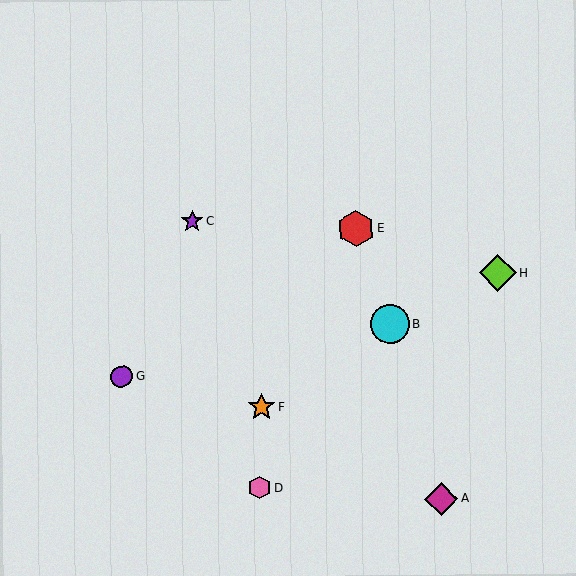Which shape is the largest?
The cyan circle (labeled B) is the largest.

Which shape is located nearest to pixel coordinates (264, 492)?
The pink hexagon (labeled D) at (259, 488) is nearest to that location.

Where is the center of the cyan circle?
The center of the cyan circle is at (390, 324).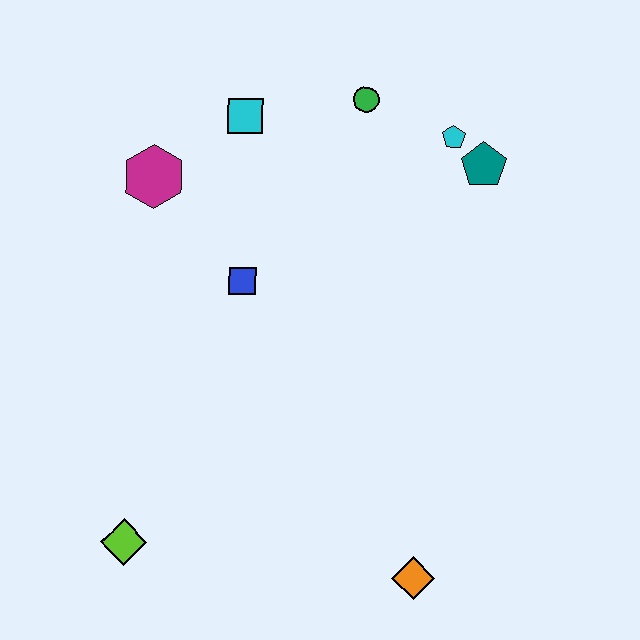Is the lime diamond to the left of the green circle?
Yes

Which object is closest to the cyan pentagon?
The teal pentagon is closest to the cyan pentagon.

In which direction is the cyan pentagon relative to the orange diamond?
The cyan pentagon is above the orange diamond.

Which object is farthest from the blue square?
The orange diamond is farthest from the blue square.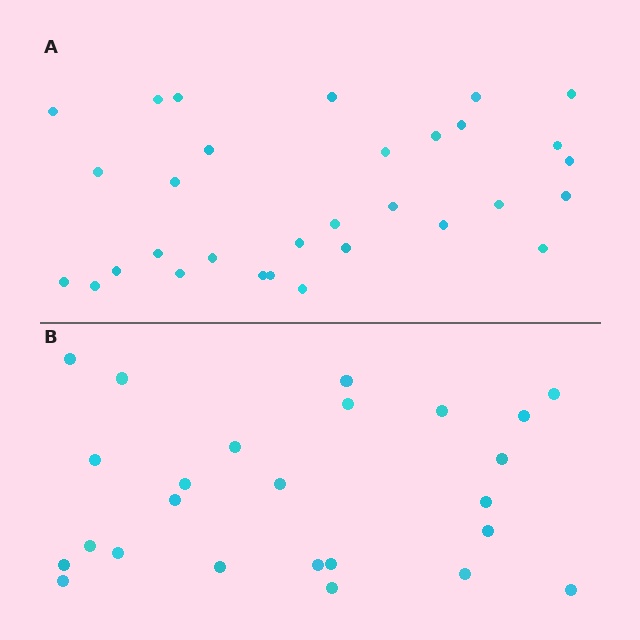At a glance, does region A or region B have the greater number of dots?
Region A (the top region) has more dots.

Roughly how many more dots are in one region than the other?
Region A has about 6 more dots than region B.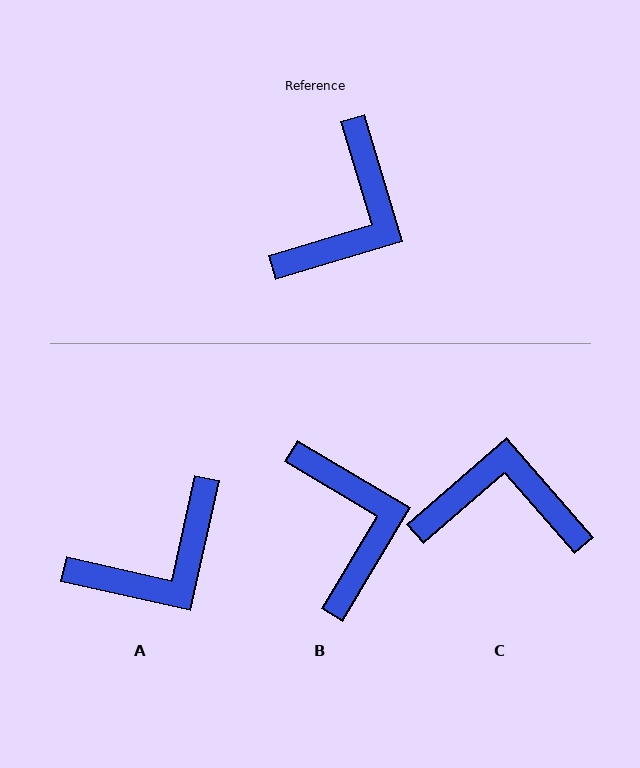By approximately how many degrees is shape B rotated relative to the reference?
Approximately 43 degrees counter-clockwise.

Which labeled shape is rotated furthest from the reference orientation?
C, about 114 degrees away.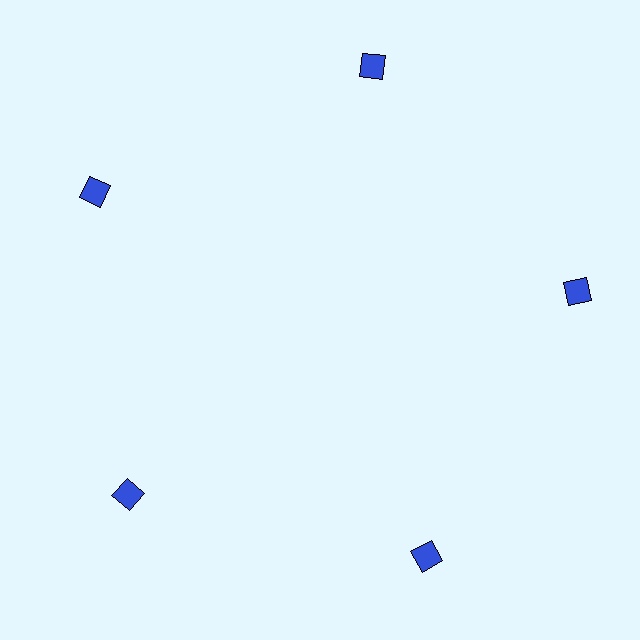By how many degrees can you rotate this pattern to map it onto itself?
The pattern maps onto itself every 72 degrees of rotation.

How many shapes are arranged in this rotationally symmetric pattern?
There are 5 shapes, arranged in 5 groups of 1.